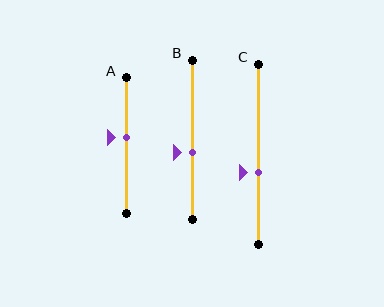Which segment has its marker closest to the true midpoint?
Segment A has its marker closest to the true midpoint.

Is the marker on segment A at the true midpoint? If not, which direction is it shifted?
No, the marker on segment A is shifted upward by about 6% of the segment length.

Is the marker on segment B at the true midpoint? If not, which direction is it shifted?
No, the marker on segment B is shifted downward by about 8% of the segment length.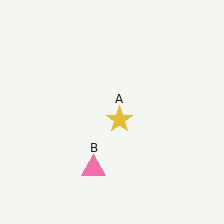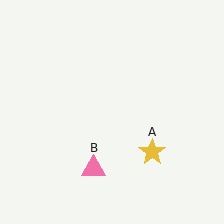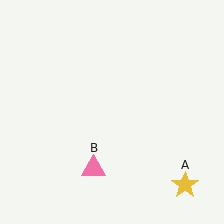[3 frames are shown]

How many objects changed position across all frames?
1 object changed position: yellow star (object A).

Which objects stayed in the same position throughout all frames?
Pink triangle (object B) remained stationary.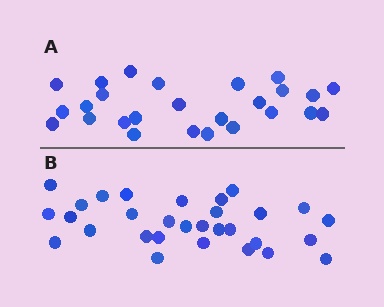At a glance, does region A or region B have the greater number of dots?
Region B (the bottom region) has more dots.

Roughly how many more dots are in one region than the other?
Region B has about 4 more dots than region A.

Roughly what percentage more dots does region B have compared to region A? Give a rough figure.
About 15% more.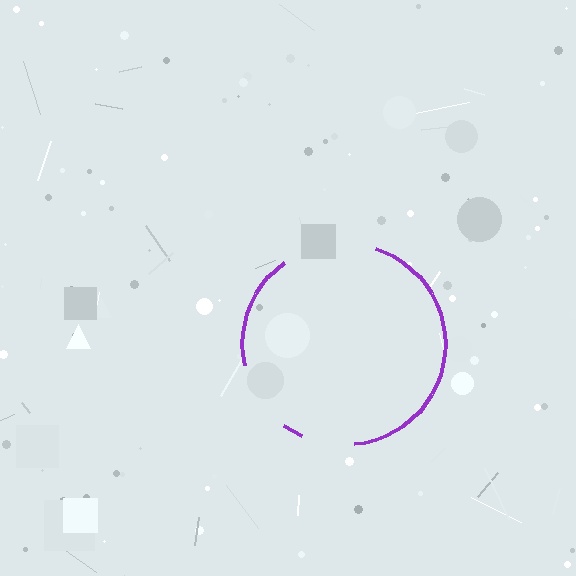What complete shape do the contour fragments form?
The contour fragments form a circle.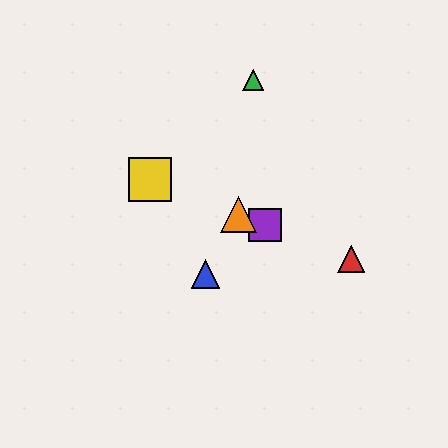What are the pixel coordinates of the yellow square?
The yellow square is at (150, 180).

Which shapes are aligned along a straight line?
The red triangle, the yellow square, the purple square, the orange triangle are aligned along a straight line.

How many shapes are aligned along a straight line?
4 shapes (the red triangle, the yellow square, the purple square, the orange triangle) are aligned along a straight line.